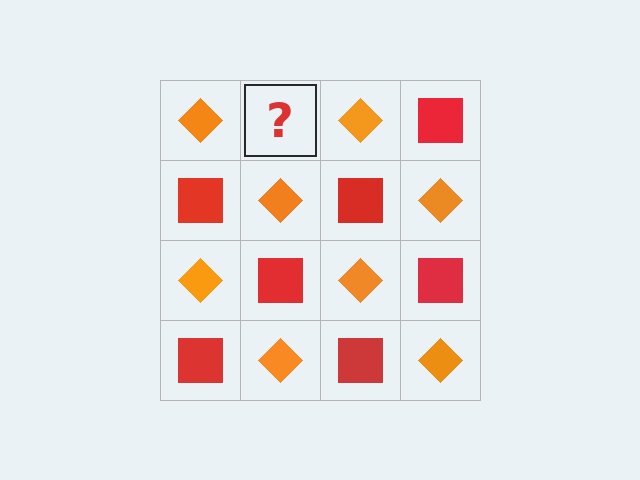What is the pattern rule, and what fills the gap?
The rule is that it alternates orange diamond and red square in a checkerboard pattern. The gap should be filled with a red square.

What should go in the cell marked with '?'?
The missing cell should contain a red square.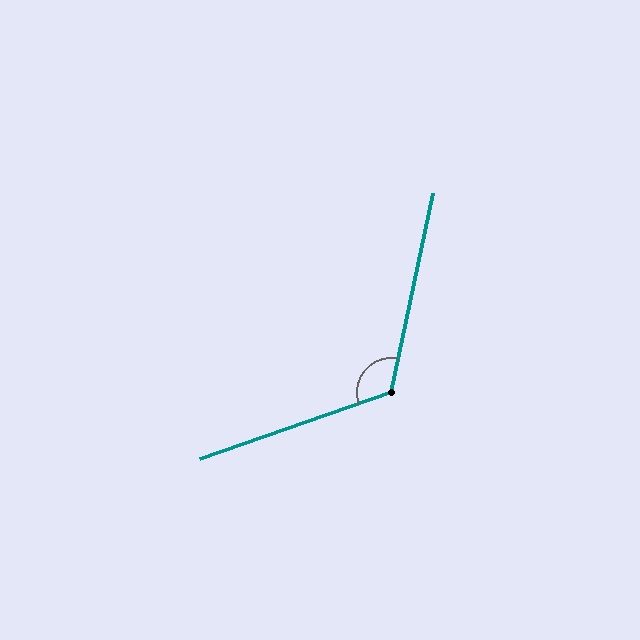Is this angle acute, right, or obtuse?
It is obtuse.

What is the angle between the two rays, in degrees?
Approximately 121 degrees.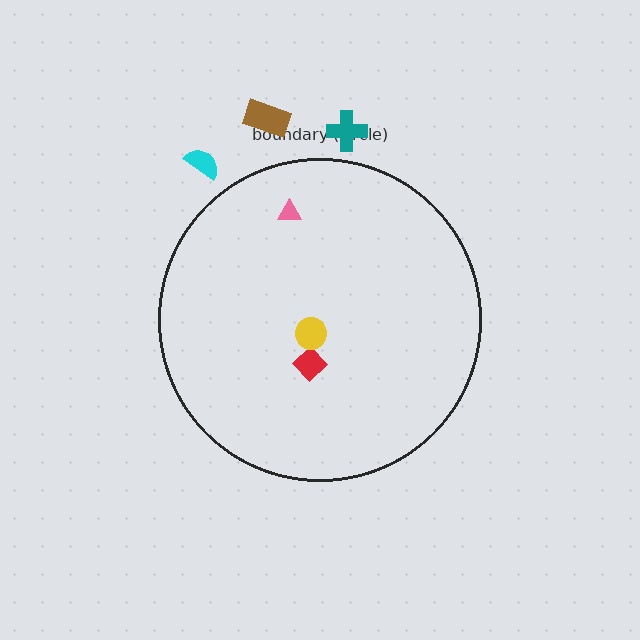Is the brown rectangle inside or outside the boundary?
Outside.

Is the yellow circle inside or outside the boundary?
Inside.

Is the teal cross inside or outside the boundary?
Outside.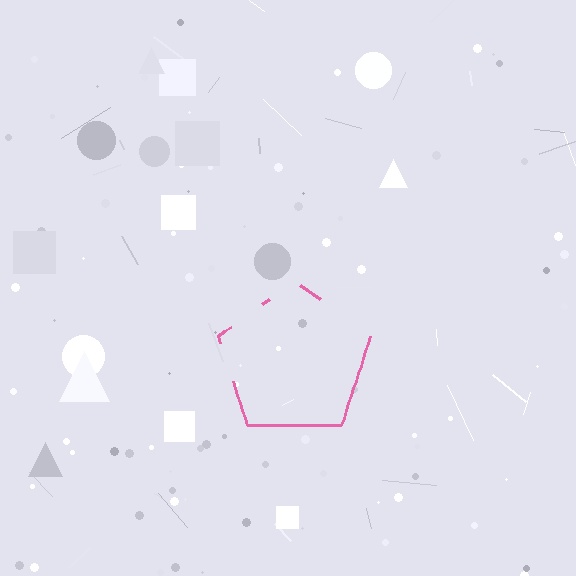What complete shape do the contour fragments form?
The contour fragments form a pentagon.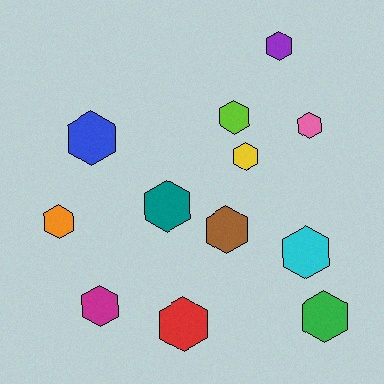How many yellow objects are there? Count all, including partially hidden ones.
There is 1 yellow object.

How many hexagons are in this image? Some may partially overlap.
There are 12 hexagons.